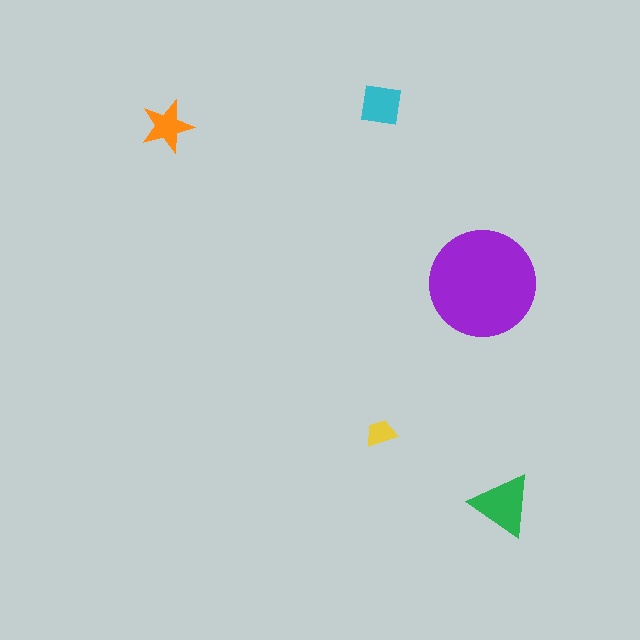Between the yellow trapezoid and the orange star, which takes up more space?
The orange star.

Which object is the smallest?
The yellow trapezoid.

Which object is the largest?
The purple circle.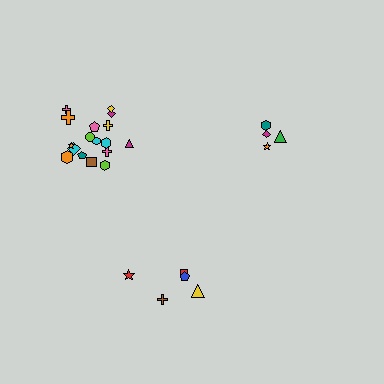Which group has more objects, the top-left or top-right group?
The top-left group.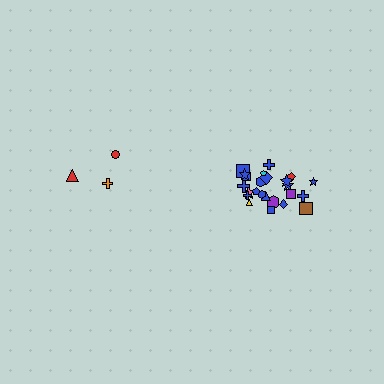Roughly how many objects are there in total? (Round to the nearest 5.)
Roughly 30 objects in total.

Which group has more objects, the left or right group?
The right group.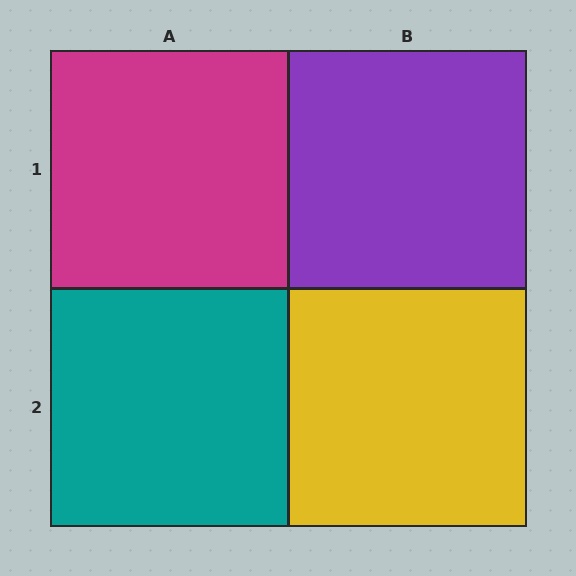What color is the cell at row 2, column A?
Teal.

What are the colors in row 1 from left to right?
Magenta, purple.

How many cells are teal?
1 cell is teal.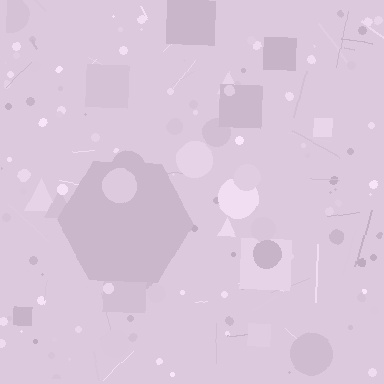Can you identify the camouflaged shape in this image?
The camouflaged shape is a hexagon.